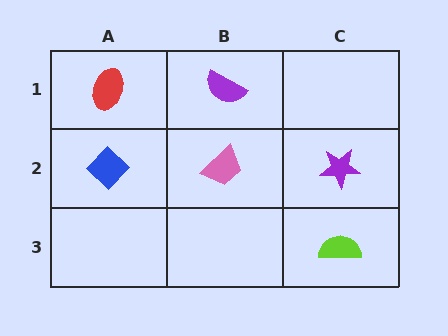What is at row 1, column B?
A purple semicircle.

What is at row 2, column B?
A pink trapezoid.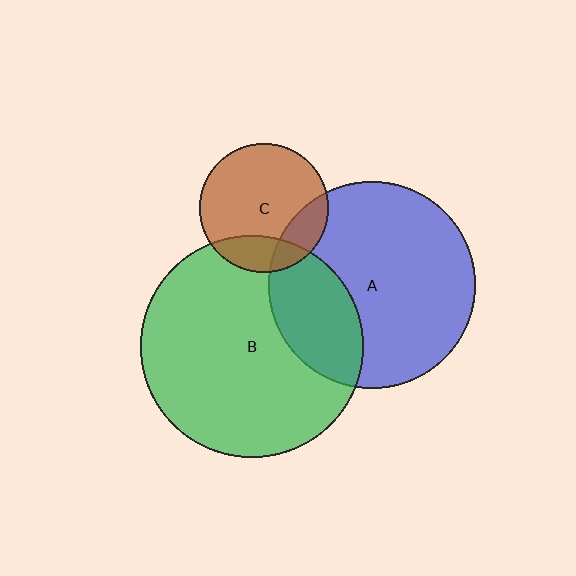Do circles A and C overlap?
Yes.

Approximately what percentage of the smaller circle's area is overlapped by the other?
Approximately 20%.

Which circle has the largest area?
Circle B (green).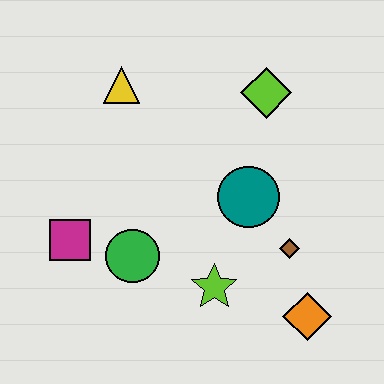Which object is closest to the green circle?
The magenta square is closest to the green circle.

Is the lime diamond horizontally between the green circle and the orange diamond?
Yes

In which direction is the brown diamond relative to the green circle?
The brown diamond is to the right of the green circle.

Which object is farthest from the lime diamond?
The magenta square is farthest from the lime diamond.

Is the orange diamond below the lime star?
Yes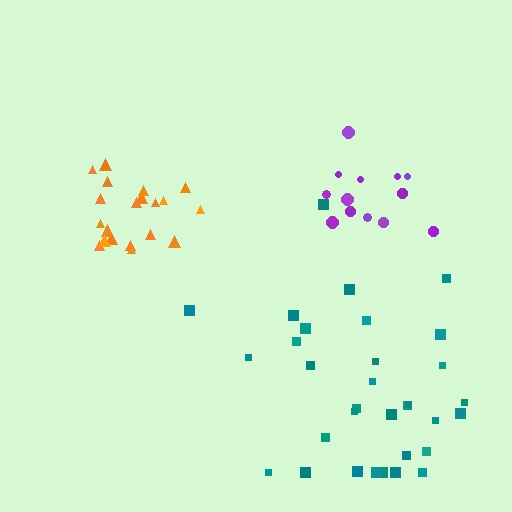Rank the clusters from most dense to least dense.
orange, purple, teal.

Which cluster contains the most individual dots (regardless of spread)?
Teal (32).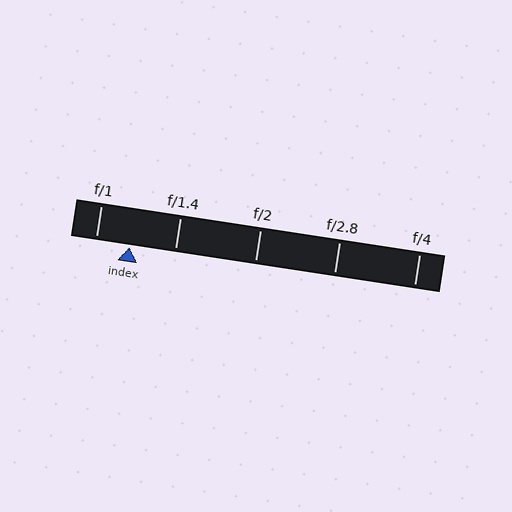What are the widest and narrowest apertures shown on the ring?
The widest aperture shown is f/1 and the narrowest is f/4.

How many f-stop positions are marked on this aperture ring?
There are 5 f-stop positions marked.